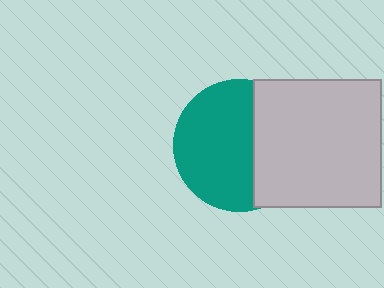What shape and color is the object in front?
The object in front is a light gray square.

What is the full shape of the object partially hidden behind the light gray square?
The partially hidden object is a teal circle.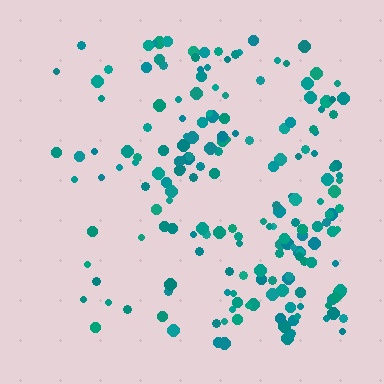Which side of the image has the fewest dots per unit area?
The left.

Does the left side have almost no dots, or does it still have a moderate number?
Still a moderate number, just noticeably fewer than the right.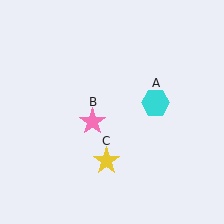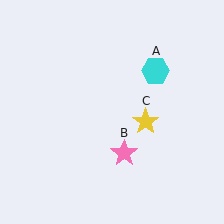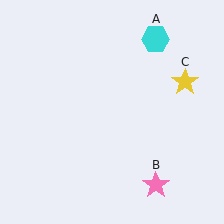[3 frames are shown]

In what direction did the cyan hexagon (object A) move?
The cyan hexagon (object A) moved up.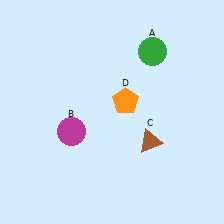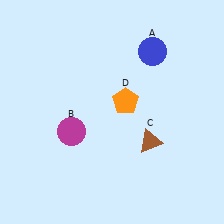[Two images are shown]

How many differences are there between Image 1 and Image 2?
There is 1 difference between the two images.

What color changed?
The circle (A) changed from green in Image 1 to blue in Image 2.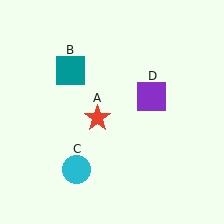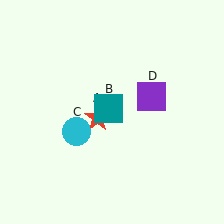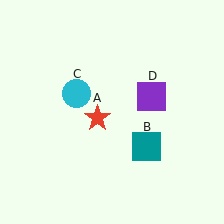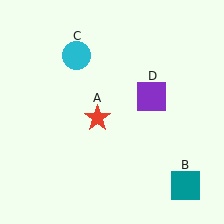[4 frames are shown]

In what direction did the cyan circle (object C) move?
The cyan circle (object C) moved up.